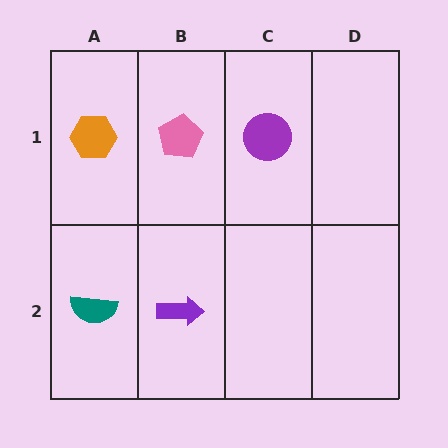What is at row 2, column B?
A purple arrow.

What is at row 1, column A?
An orange hexagon.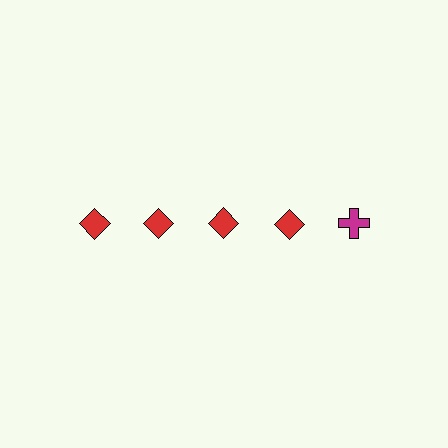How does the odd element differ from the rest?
It differs in both color (magenta instead of red) and shape (cross instead of diamond).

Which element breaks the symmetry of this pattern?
The magenta cross in the top row, rightmost column breaks the symmetry. All other shapes are red diamonds.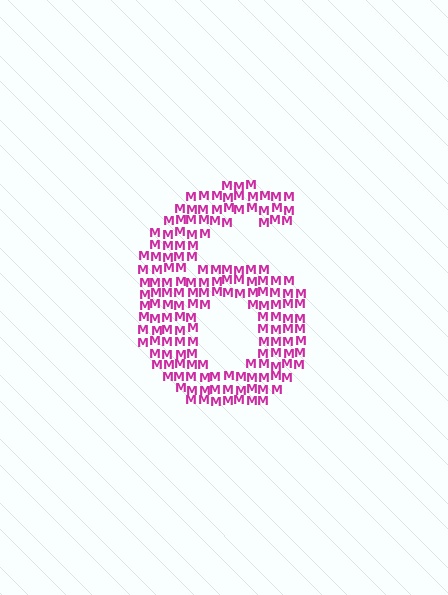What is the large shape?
The large shape is the digit 6.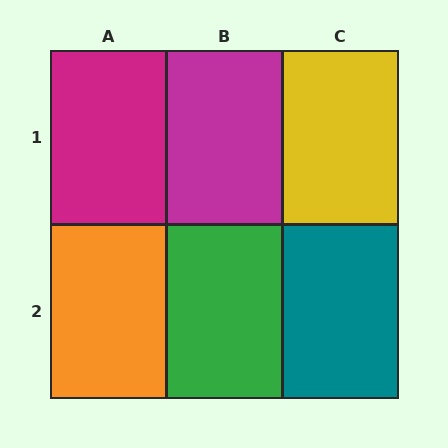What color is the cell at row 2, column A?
Orange.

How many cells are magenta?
2 cells are magenta.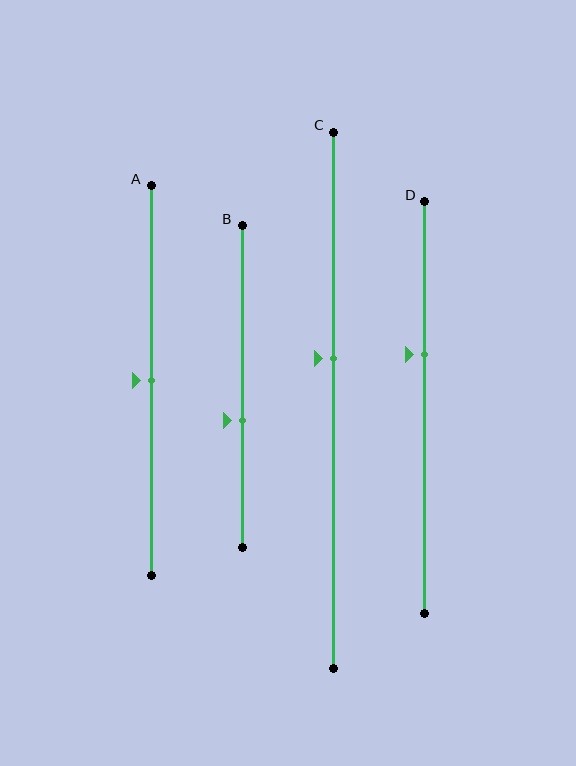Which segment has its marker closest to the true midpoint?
Segment A has its marker closest to the true midpoint.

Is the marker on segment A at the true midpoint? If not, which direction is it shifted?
Yes, the marker on segment A is at the true midpoint.